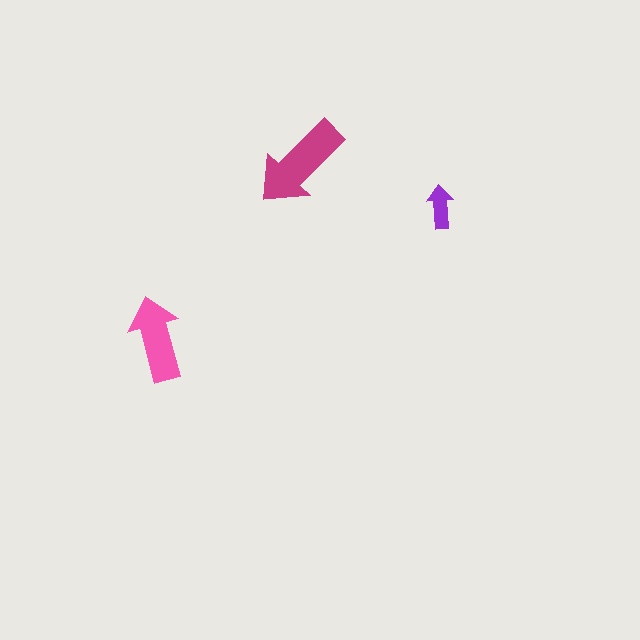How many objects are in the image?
There are 3 objects in the image.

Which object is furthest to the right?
The purple arrow is rightmost.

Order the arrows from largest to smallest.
the magenta one, the pink one, the purple one.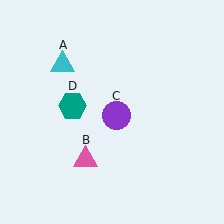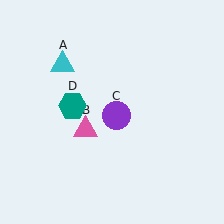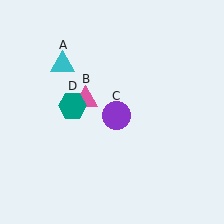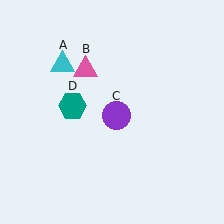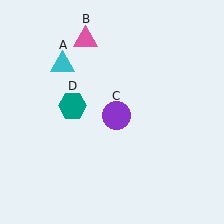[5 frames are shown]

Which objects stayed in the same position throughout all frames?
Cyan triangle (object A) and purple circle (object C) and teal hexagon (object D) remained stationary.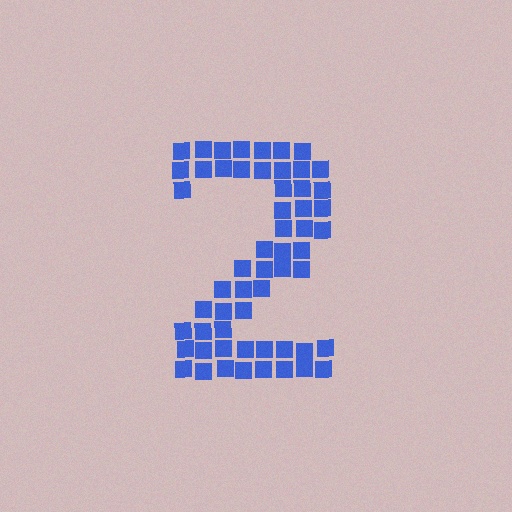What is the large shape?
The large shape is the digit 2.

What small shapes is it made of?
It is made of small squares.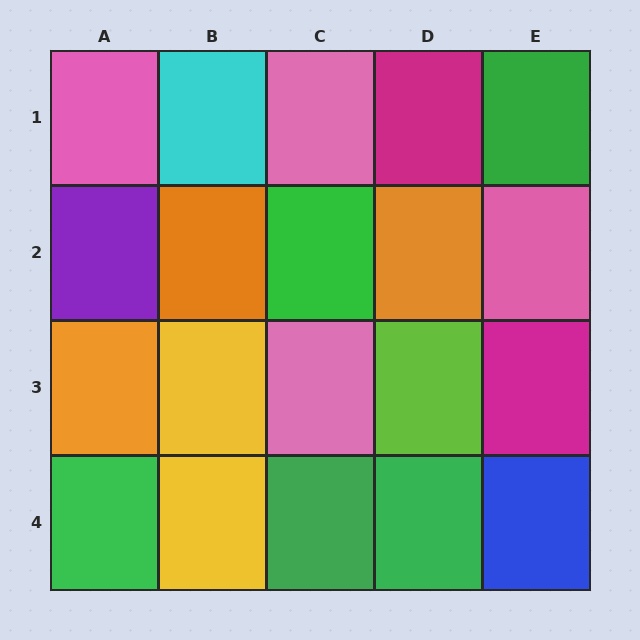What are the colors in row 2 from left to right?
Purple, orange, green, orange, pink.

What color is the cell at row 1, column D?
Magenta.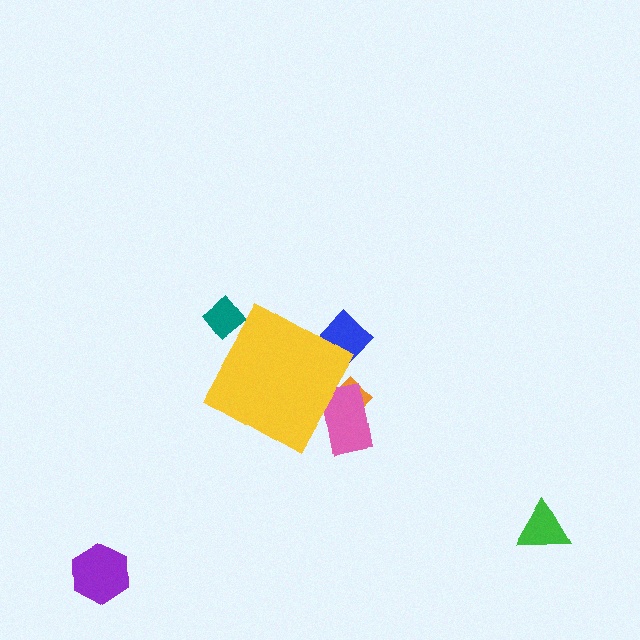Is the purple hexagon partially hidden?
No, the purple hexagon is fully visible.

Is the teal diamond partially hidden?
Yes, the teal diamond is partially hidden behind the yellow diamond.